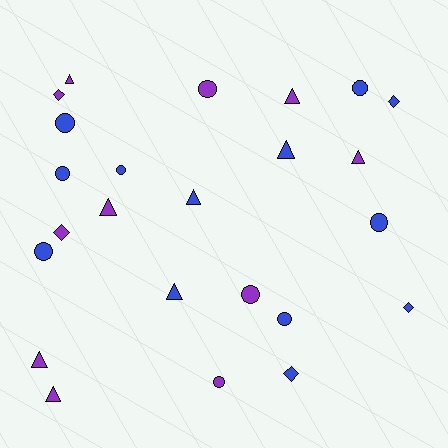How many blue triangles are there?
There are 3 blue triangles.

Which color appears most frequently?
Blue, with 13 objects.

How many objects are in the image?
There are 24 objects.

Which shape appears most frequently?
Circle, with 10 objects.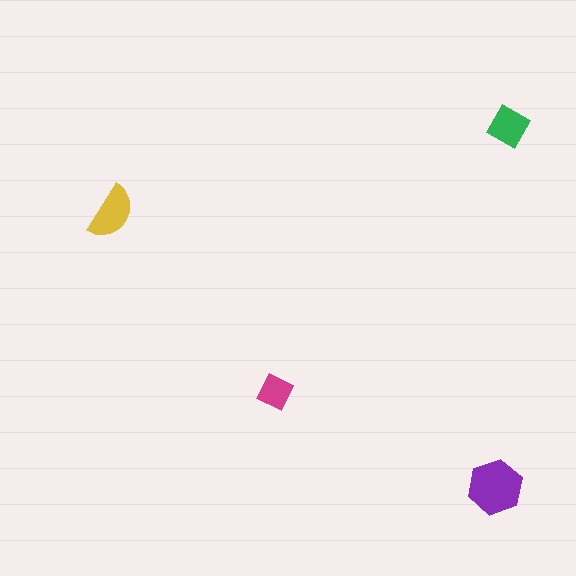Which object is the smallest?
The magenta diamond.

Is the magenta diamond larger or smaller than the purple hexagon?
Smaller.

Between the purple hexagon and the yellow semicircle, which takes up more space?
The purple hexagon.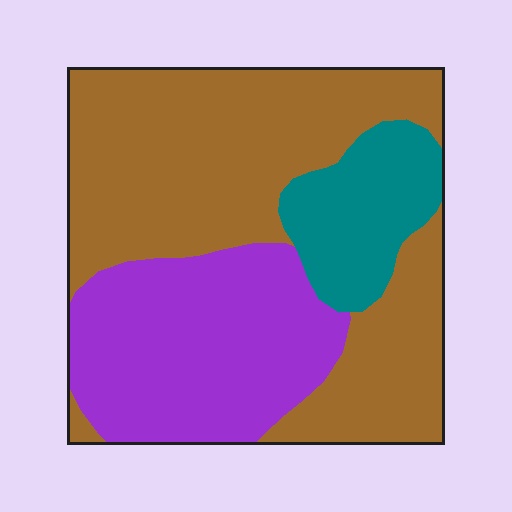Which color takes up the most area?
Brown, at roughly 55%.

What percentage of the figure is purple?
Purple covers around 30% of the figure.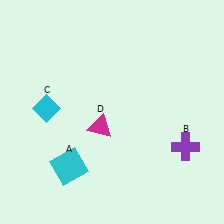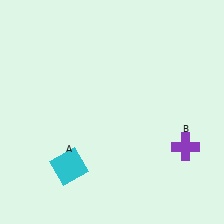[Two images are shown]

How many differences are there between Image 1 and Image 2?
There are 2 differences between the two images.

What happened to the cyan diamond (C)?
The cyan diamond (C) was removed in Image 2. It was in the top-left area of Image 1.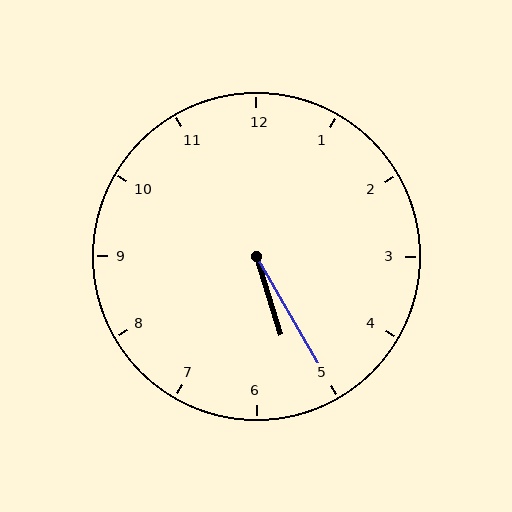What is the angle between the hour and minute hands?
Approximately 12 degrees.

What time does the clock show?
5:25.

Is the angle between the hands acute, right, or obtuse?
It is acute.